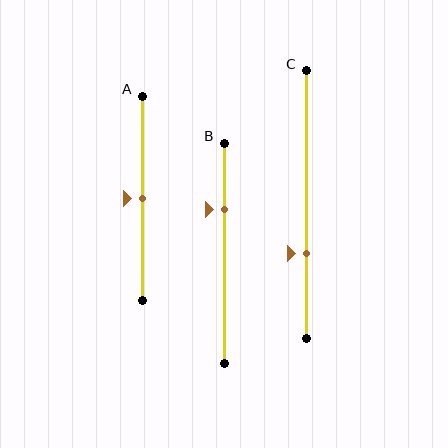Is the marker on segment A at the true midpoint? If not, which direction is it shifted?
Yes, the marker on segment A is at the true midpoint.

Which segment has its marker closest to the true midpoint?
Segment A has its marker closest to the true midpoint.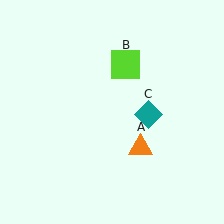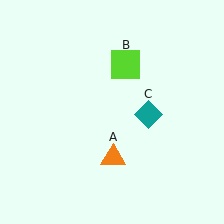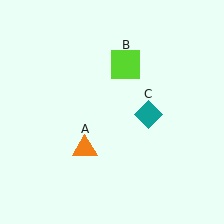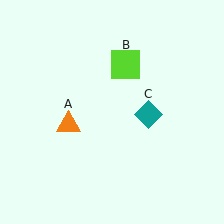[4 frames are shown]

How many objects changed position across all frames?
1 object changed position: orange triangle (object A).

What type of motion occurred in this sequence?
The orange triangle (object A) rotated clockwise around the center of the scene.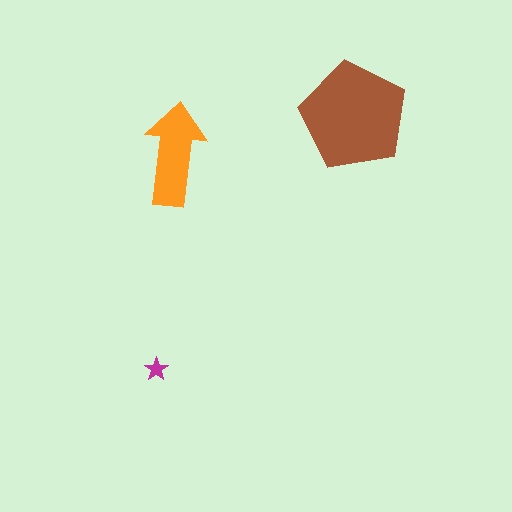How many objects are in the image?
There are 3 objects in the image.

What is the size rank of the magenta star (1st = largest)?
3rd.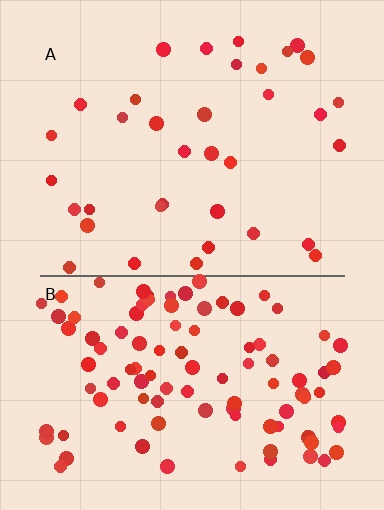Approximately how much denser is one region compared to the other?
Approximately 2.9× — region B over region A.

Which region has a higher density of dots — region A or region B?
B (the bottom).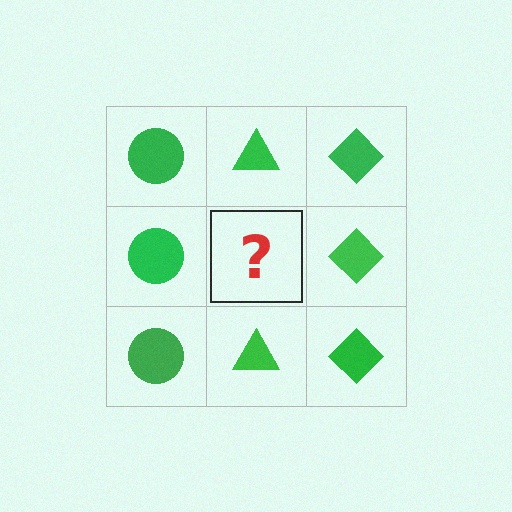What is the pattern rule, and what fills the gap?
The rule is that each column has a consistent shape. The gap should be filled with a green triangle.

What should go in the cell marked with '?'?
The missing cell should contain a green triangle.